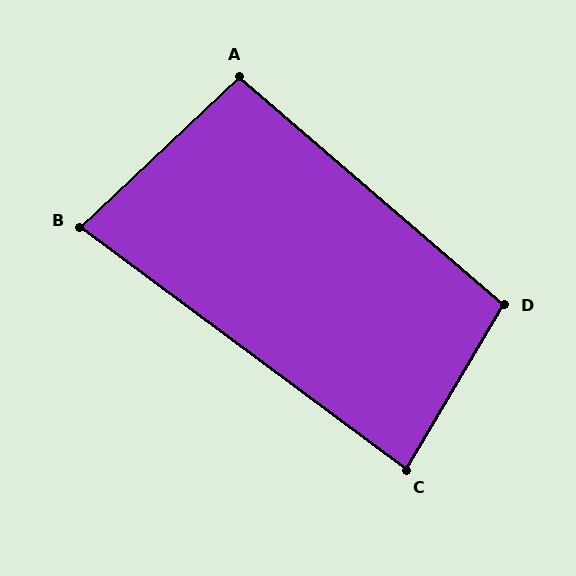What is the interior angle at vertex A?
Approximately 96 degrees (obtuse).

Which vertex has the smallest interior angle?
B, at approximately 80 degrees.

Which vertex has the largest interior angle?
D, at approximately 100 degrees.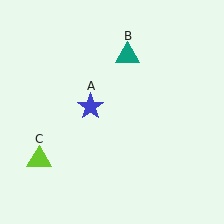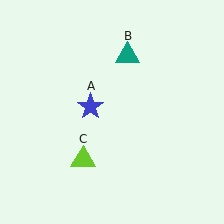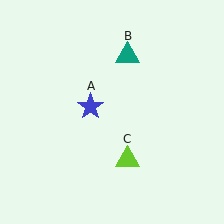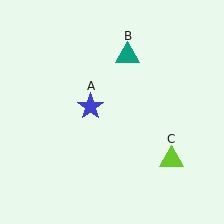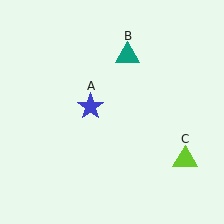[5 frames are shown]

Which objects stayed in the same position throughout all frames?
Blue star (object A) and teal triangle (object B) remained stationary.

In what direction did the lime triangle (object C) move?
The lime triangle (object C) moved right.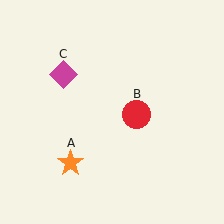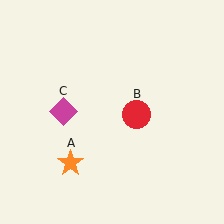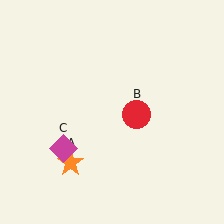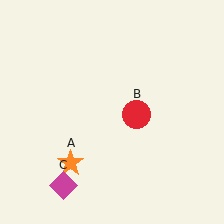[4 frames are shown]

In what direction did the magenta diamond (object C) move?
The magenta diamond (object C) moved down.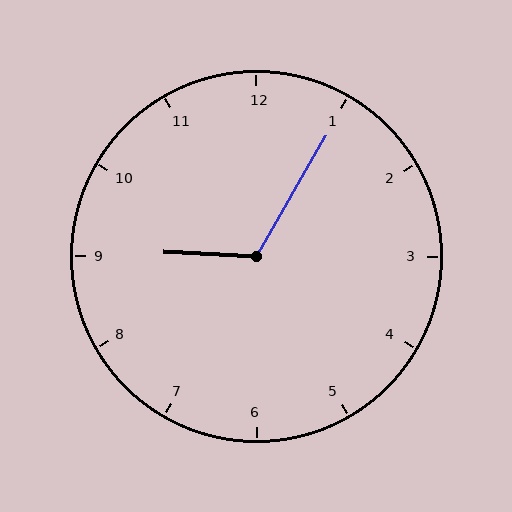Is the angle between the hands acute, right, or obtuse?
It is obtuse.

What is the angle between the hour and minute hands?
Approximately 118 degrees.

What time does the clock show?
9:05.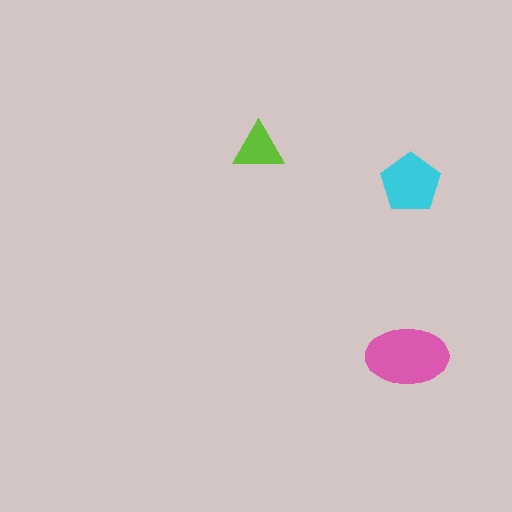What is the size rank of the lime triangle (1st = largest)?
3rd.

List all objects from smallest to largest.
The lime triangle, the cyan pentagon, the pink ellipse.